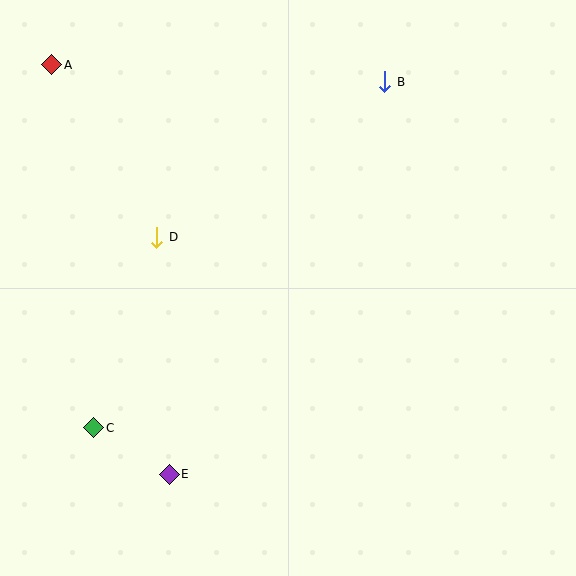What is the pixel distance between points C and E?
The distance between C and E is 89 pixels.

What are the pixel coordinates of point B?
Point B is at (385, 82).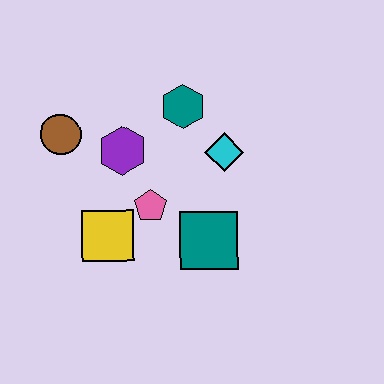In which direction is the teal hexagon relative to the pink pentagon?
The teal hexagon is above the pink pentagon.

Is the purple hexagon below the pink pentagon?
No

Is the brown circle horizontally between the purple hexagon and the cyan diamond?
No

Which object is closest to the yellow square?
The pink pentagon is closest to the yellow square.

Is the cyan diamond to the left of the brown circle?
No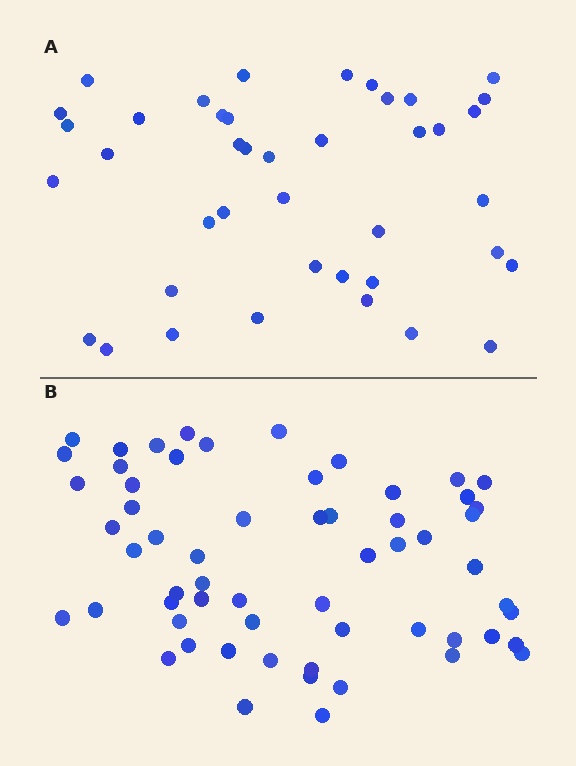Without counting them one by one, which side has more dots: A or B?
Region B (the bottom region) has more dots.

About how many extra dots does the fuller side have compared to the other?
Region B has approximately 20 more dots than region A.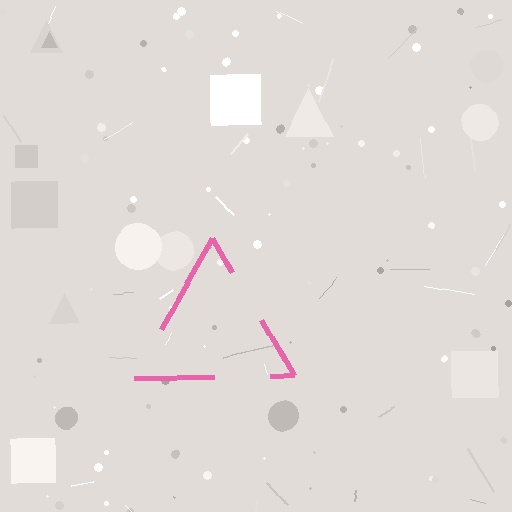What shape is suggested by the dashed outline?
The dashed outline suggests a triangle.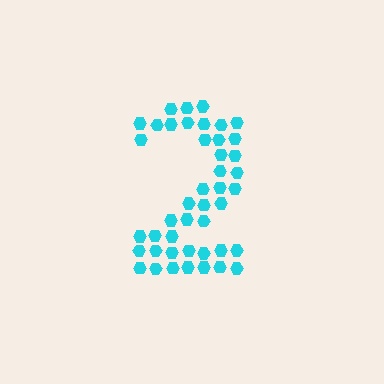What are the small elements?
The small elements are hexagons.